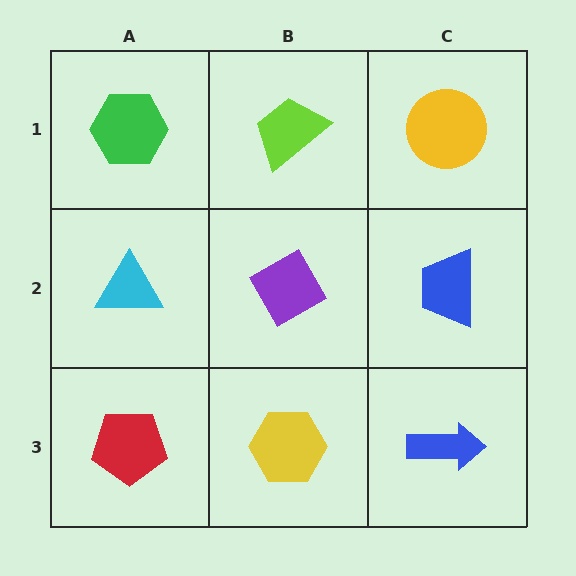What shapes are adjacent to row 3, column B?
A purple diamond (row 2, column B), a red pentagon (row 3, column A), a blue arrow (row 3, column C).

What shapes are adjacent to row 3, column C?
A blue trapezoid (row 2, column C), a yellow hexagon (row 3, column B).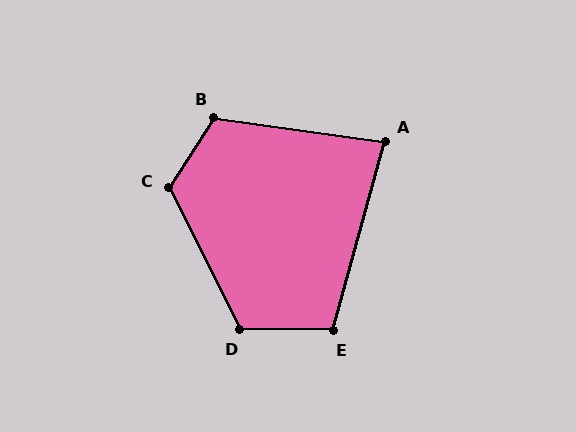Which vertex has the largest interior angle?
C, at approximately 120 degrees.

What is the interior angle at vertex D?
Approximately 117 degrees (obtuse).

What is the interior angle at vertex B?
Approximately 115 degrees (obtuse).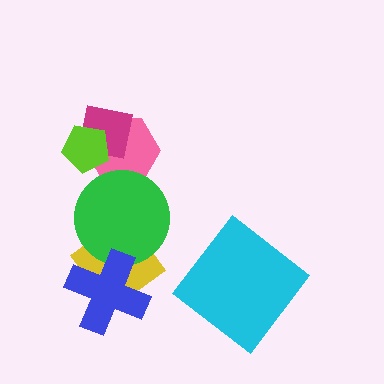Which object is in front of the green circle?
The blue cross is in front of the green circle.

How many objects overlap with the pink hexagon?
3 objects overlap with the pink hexagon.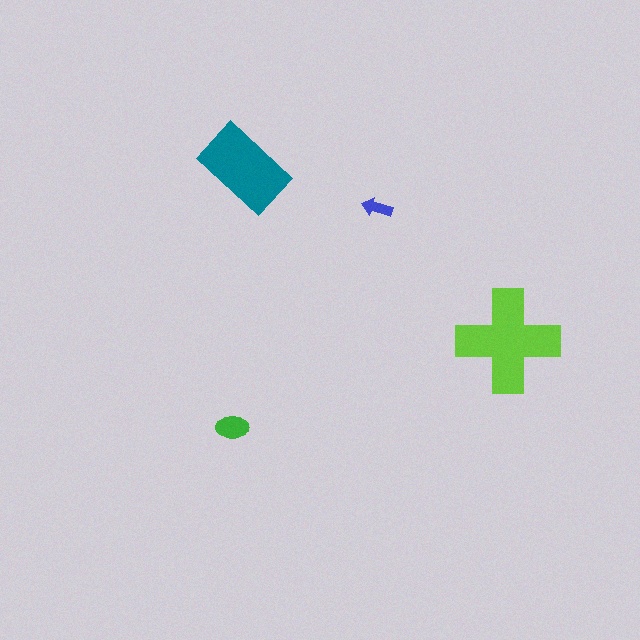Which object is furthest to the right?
The lime cross is rightmost.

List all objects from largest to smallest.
The lime cross, the teal rectangle, the green ellipse, the blue arrow.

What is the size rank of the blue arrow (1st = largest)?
4th.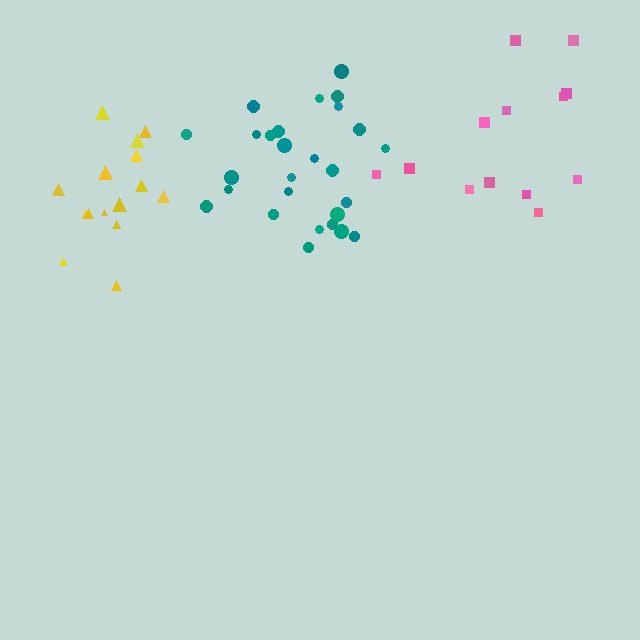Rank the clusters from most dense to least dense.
teal, yellow, pink.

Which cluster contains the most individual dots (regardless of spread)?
Teal (27).